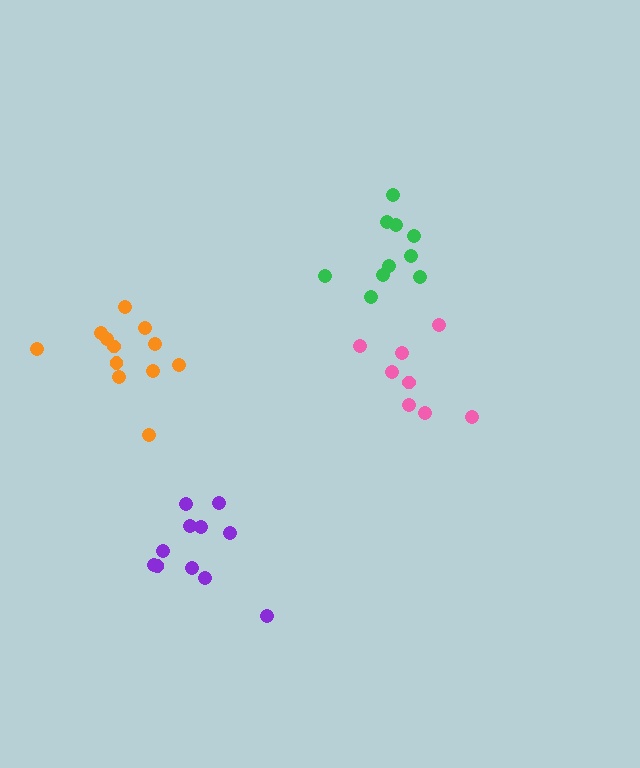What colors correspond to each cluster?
The clusters are colored: pink, purple, green, orange.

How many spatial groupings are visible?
There are 4 spatial groupings.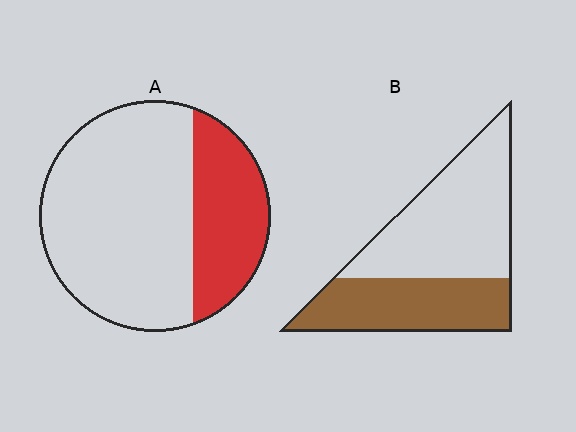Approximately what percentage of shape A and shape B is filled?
A is approximately 30% and B is approximately 40%.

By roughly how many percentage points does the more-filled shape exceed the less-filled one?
By roughly 10 percentage points (B over A).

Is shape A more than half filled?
No.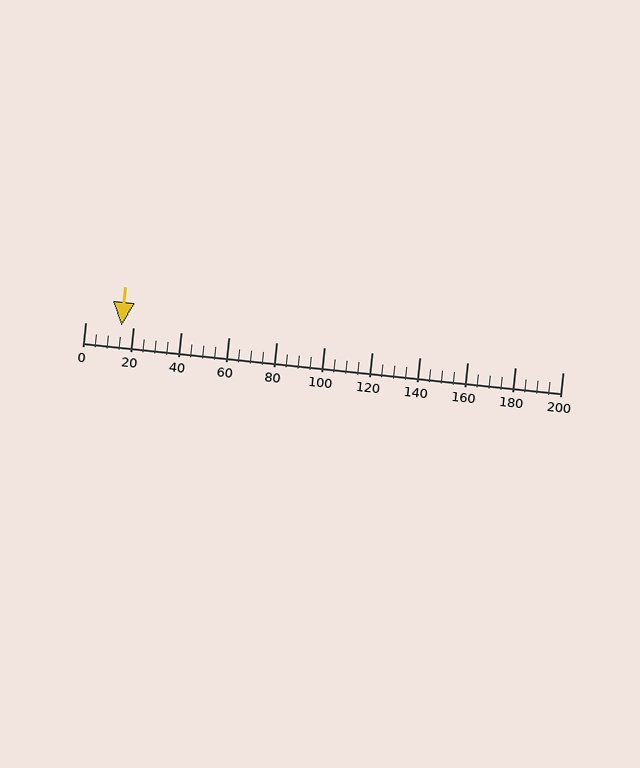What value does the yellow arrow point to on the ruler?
The yellow arrow points to approximately 15.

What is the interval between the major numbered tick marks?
The major tick marks are spaced 20 units apart.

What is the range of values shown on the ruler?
The ruler shows values from 0 to 200.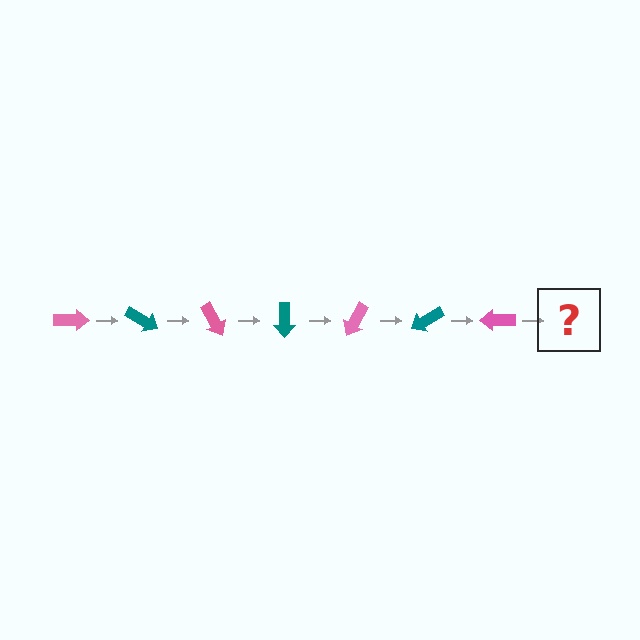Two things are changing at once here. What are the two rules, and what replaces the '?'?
The two rules are that it rotates 30 degrees each step and the color cycles through pink and teal. The '?' should be a teal arrow, rotated 210 degrees from the start.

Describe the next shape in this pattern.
It should be a teal arrow, rotated 210 degrees from the start.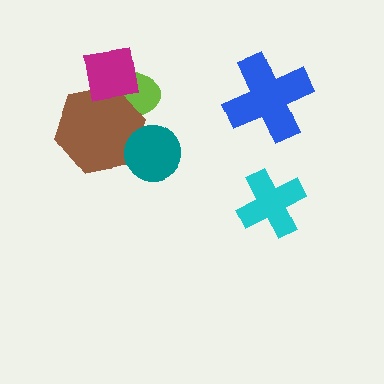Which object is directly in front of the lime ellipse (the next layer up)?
The brown hexagon is directly in front of the lime ellipse.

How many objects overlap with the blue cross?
0 objects overlap with the blue cross.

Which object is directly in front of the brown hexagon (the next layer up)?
The teal circle is directly in front of the brown hexagon.